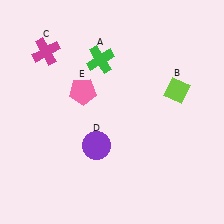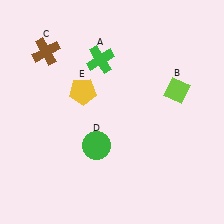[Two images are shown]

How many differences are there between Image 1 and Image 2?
There are 3 differences between the two images.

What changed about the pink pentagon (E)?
In Image 1, E is pink. In Image 2, it changed to yellow.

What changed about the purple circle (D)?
In Image 1, D is purple. In Image 2, it changed to green.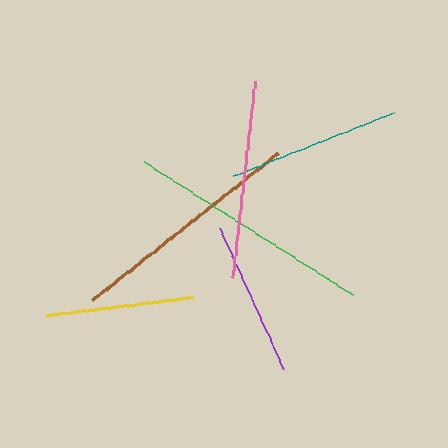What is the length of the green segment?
The green segment is approximately 248 pixels long.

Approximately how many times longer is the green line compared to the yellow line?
The green line is approximately 1.7 times the length of the yellow line.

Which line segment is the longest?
The green line is the longest at approximately 248 pixels.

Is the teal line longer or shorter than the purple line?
The teal line is longer than the purple line.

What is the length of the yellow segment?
The yellow segment is approximately 148 pixels long.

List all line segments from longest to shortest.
From longest to shortest: green, brown, pink, teal, purple, yellow.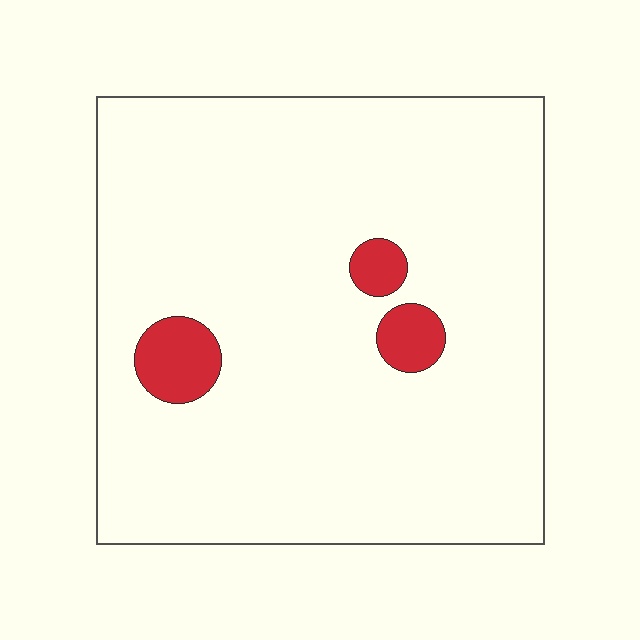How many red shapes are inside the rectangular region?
3.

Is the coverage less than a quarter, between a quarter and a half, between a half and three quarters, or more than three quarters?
Less than a quarter.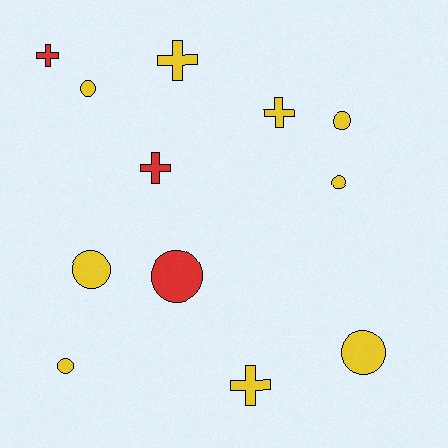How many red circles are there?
There is 1 red circle.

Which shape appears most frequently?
Circle, with 7 objects.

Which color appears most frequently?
Yellow, with 9 objects.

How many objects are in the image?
There are 12 objects.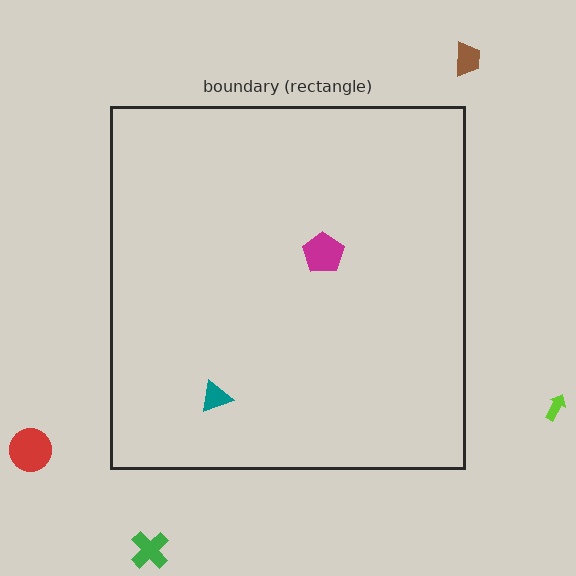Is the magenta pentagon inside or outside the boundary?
Inside.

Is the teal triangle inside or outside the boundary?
Inside.